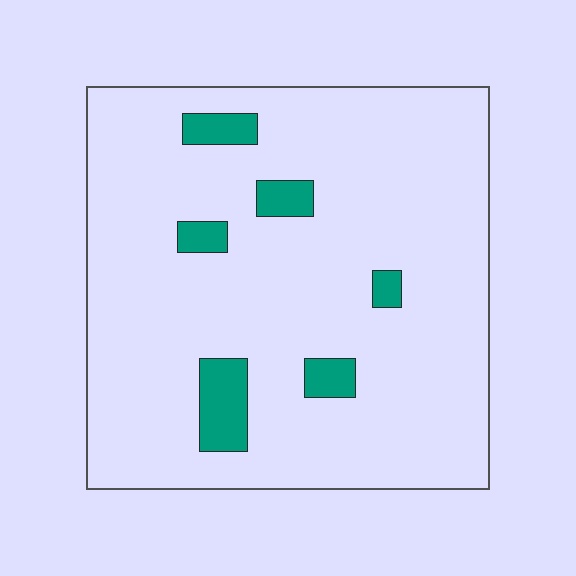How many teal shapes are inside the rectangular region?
6.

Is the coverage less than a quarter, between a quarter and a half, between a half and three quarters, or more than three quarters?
Less than a quarter.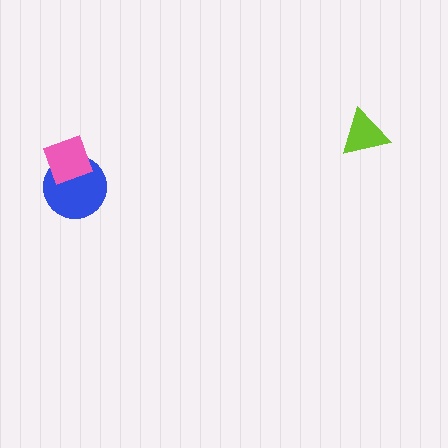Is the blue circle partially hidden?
Yes, it is partially covered by another shape.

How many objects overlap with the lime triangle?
0 objects overlap with the lime triangle.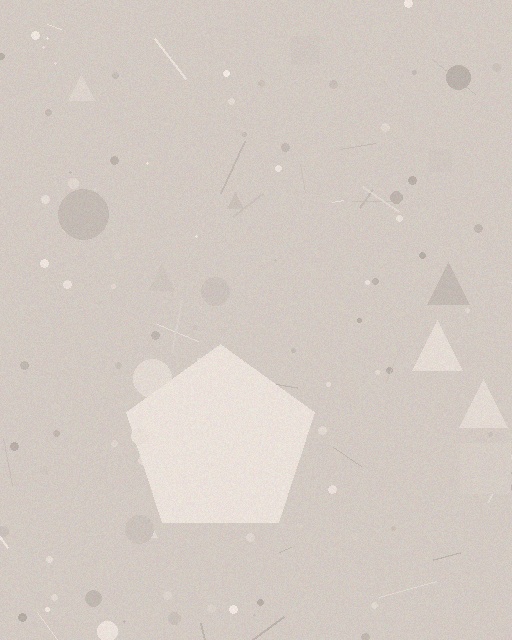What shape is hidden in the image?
A pentagon is hidden in the image.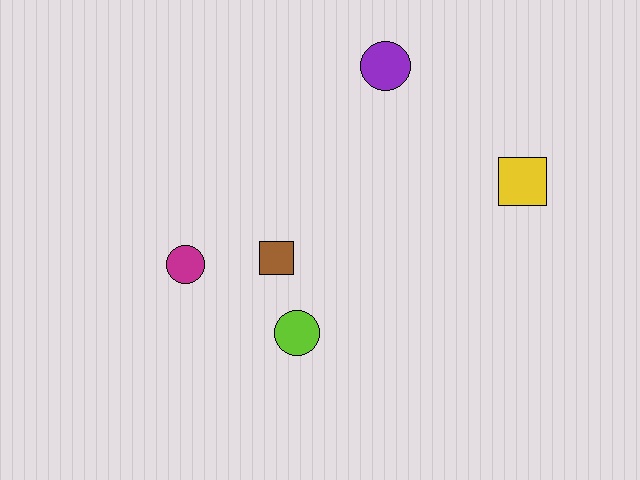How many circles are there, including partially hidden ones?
There are 3 circles.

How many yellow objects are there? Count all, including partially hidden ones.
There is 1 yellow object.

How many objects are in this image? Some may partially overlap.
There are 5 objects.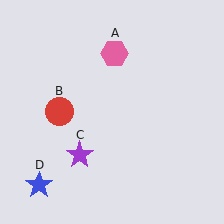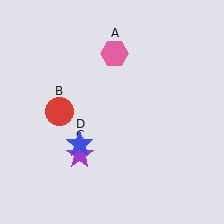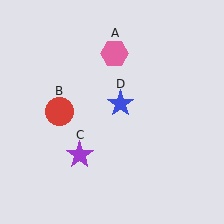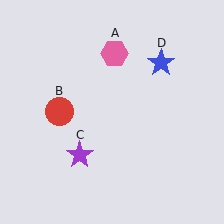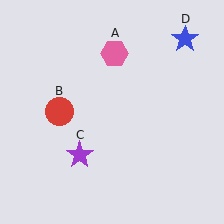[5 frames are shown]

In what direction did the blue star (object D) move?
The blue star (object D) moved up and to the right.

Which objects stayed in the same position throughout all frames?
Pink hexagon (object A) and red circle (object B) and purple star (object C) remained stationary.